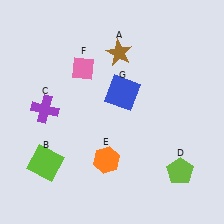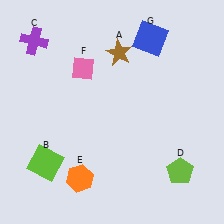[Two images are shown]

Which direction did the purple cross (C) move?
The purple cross (C) moved up.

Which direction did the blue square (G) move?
The blue square (G) moved up.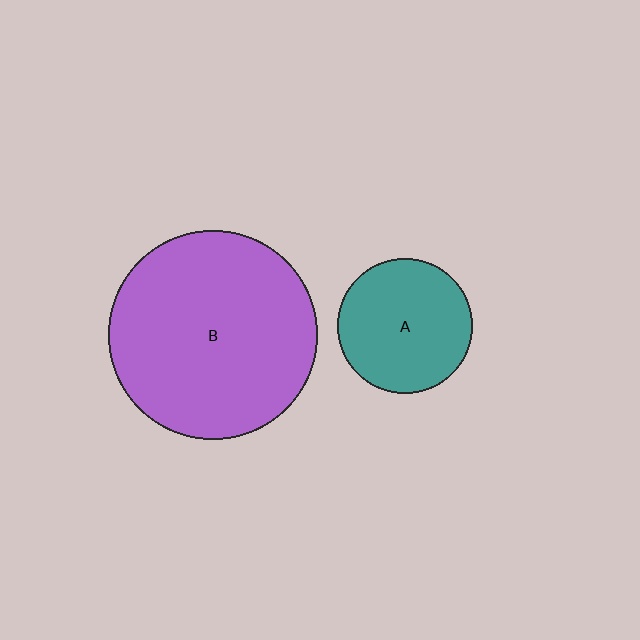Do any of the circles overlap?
No, none of the circles overlap.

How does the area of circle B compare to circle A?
Approximately 2.4 times.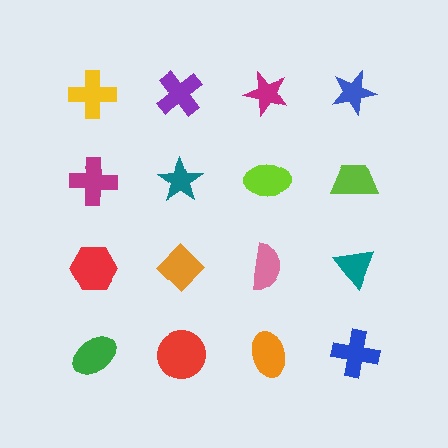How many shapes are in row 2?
4 shapes.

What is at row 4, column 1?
A green ellipse.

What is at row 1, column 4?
A blue star.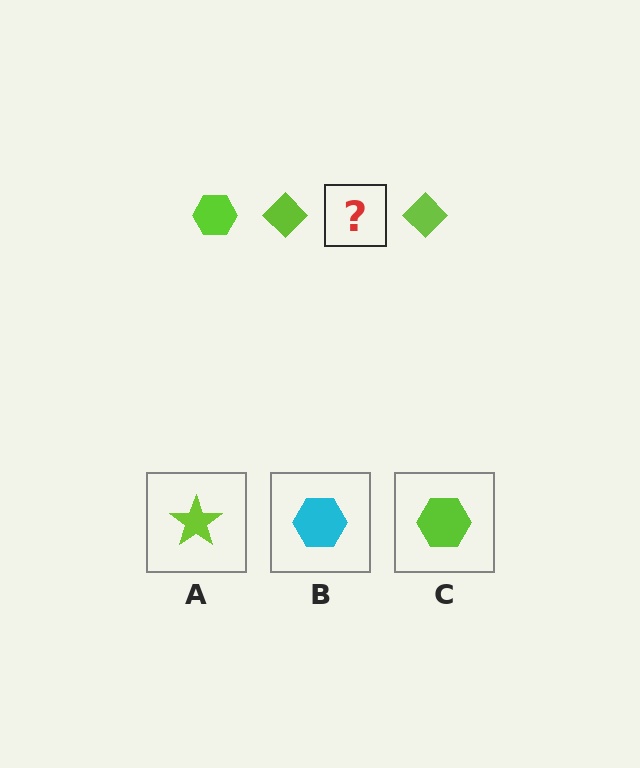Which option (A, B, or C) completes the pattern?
C.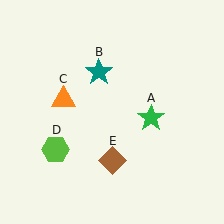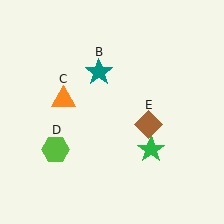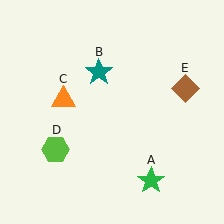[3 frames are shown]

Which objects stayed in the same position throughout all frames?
Teal star (object B) and orange triangle (object C) and lime hexagon (object D) remained stationary.